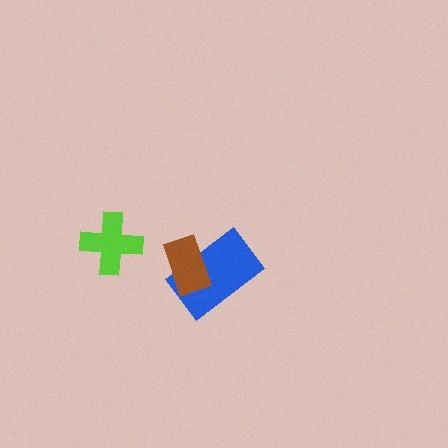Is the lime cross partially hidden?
No, no other shape covers it.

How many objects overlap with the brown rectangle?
1 object overlaps with the brown rectangle.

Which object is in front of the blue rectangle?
The brown rectangle is in front of the blue rectangle.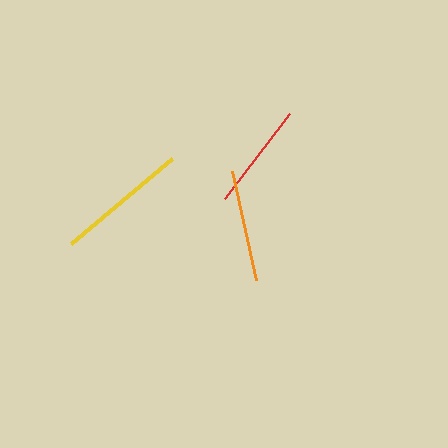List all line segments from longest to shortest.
From longest to shortest: yellow, orange, red.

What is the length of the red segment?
The red segment is approximately 107 pixels long.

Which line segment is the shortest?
The red line is the shortest at approximately 107 pixels.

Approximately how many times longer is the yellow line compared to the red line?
The yellow line is approximately 1.2 times the length of the red line.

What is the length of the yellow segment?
The yellow segment is approximately 133 pixels long.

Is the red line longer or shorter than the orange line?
The orange line is longer than the red line.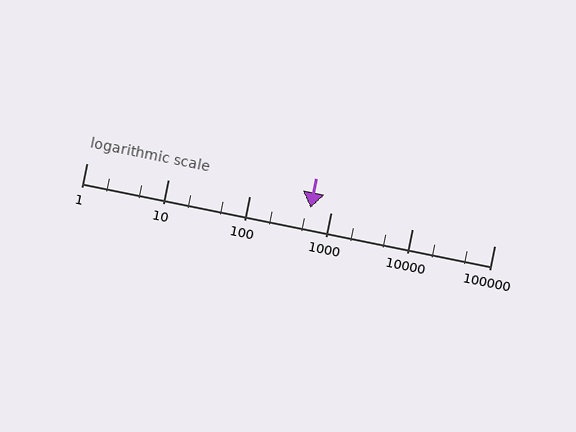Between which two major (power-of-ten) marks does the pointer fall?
The pointer is between 100 and 1000.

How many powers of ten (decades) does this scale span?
The scale spans 5 decades, from 1 to 100000.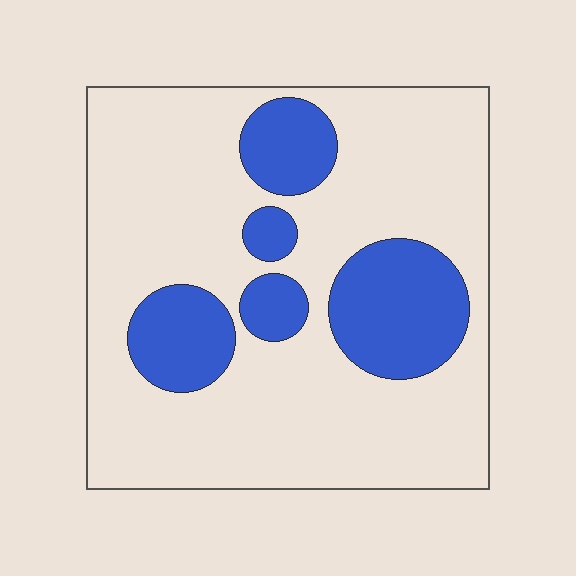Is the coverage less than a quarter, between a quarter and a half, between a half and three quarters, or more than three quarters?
Less than a quarter.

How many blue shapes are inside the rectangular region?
5.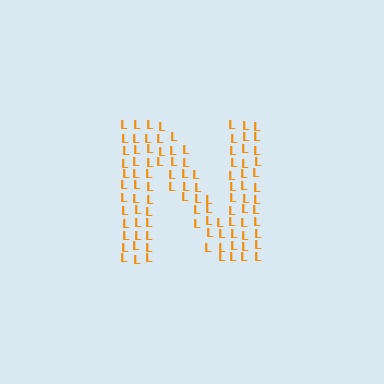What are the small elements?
The small elements are letter L's.